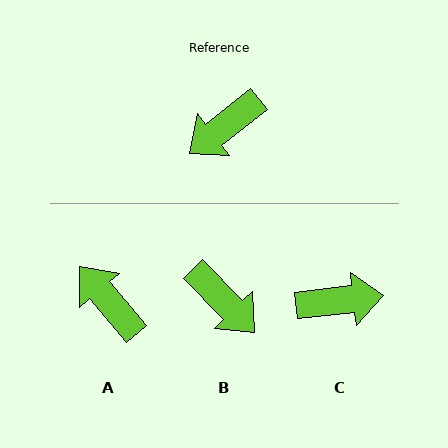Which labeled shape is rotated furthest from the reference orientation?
C, about 148 degrees away.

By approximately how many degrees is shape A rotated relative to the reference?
Approximately 88 degrees clockwise.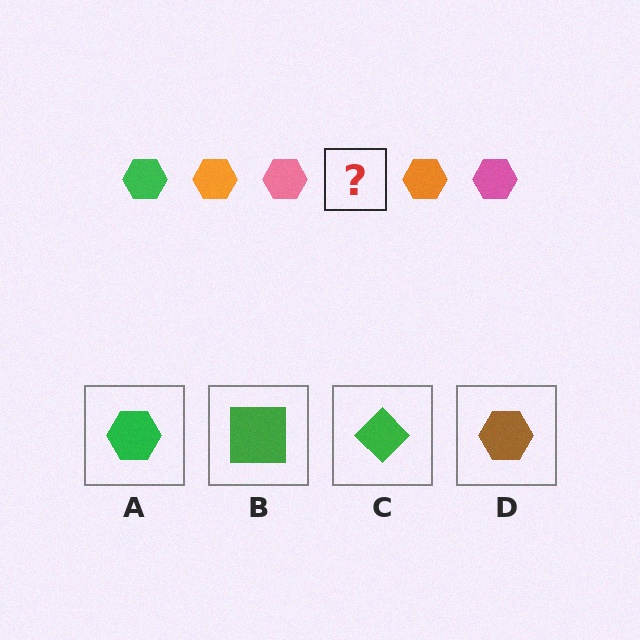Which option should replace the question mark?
Option A.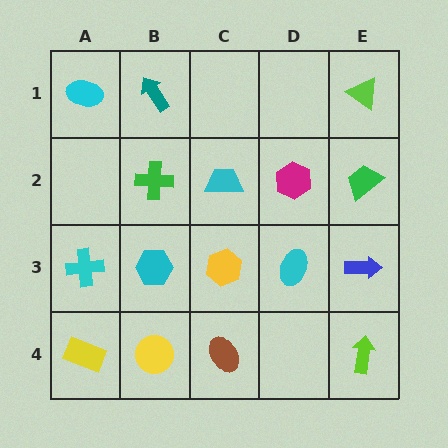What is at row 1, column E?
A lime triangle.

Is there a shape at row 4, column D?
No, that cell is empty.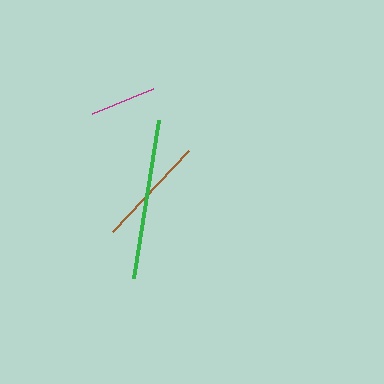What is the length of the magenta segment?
The magenta segment is approximately 66 pixels long.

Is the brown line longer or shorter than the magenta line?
The brown line is longer than the magenta line.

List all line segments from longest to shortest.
From longest to shortest: green, brown, magenta.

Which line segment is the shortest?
The magenta line is the shortest at approximately 66 pixels.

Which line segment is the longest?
The green line is the longest at approximately 159 pixels.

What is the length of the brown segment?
The brown segment is approximately 111 pixels long.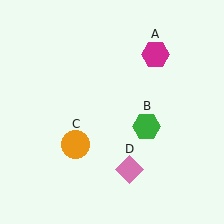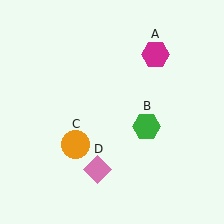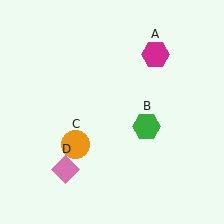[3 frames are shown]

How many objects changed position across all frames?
1 object changed position: pink diamond (object D).